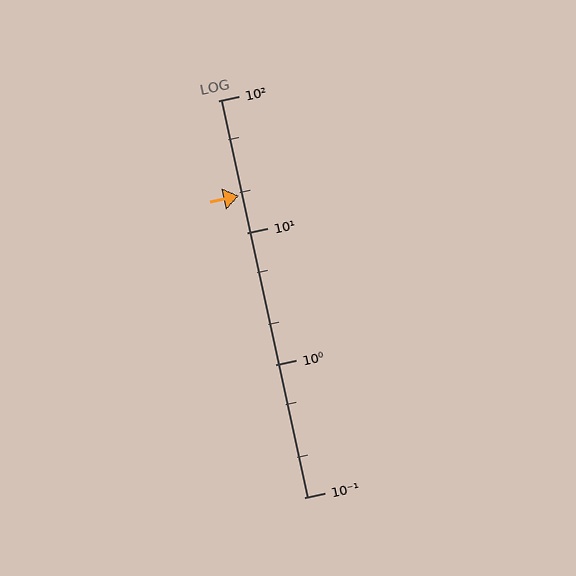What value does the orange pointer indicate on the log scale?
The pointer indicates approximately 19.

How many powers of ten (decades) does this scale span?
The scale spans 3 decades, from 0.1 to 100.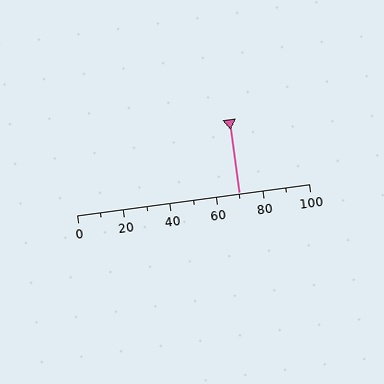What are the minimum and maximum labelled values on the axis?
The axis runs from 0 to 100.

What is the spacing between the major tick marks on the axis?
The major ticks are spaced 20 apart.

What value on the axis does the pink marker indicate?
The marker indicates approximately 70.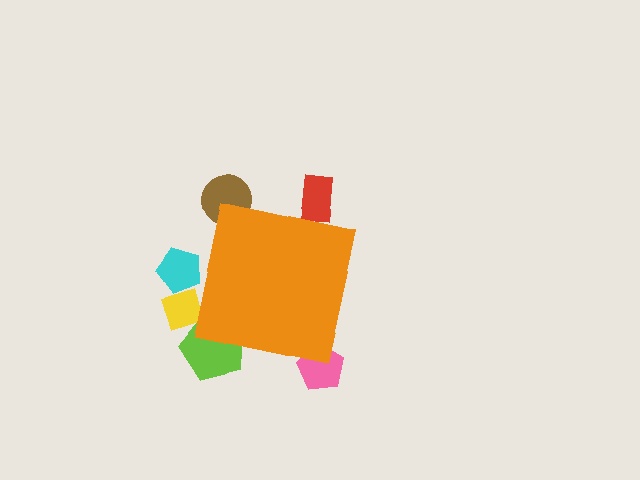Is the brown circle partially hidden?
Yes, the brown circle is partially hidden behind the orange square.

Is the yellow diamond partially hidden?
Yes, the yellow diamond is partially hidden behind the orange square.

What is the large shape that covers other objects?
An orange square.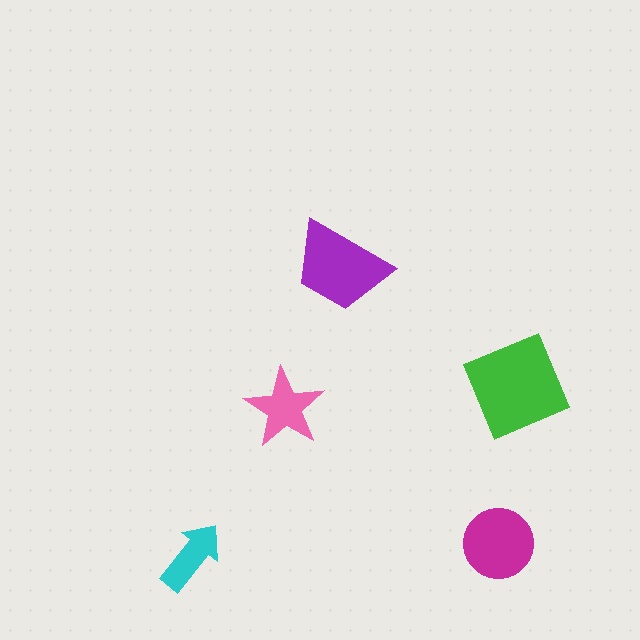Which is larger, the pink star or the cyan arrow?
The pink star.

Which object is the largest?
The green square.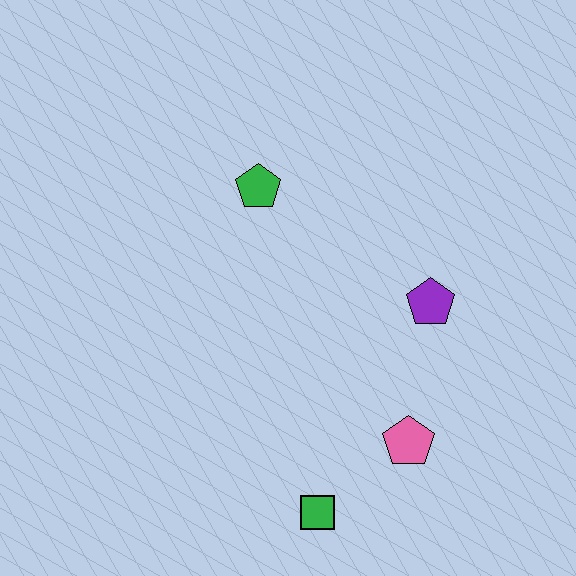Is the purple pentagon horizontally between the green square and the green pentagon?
No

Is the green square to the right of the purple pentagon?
No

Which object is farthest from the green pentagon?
The green square is farthest from the green pentagon.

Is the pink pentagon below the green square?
No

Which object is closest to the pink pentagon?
The green square is closest to the pink pentagon.